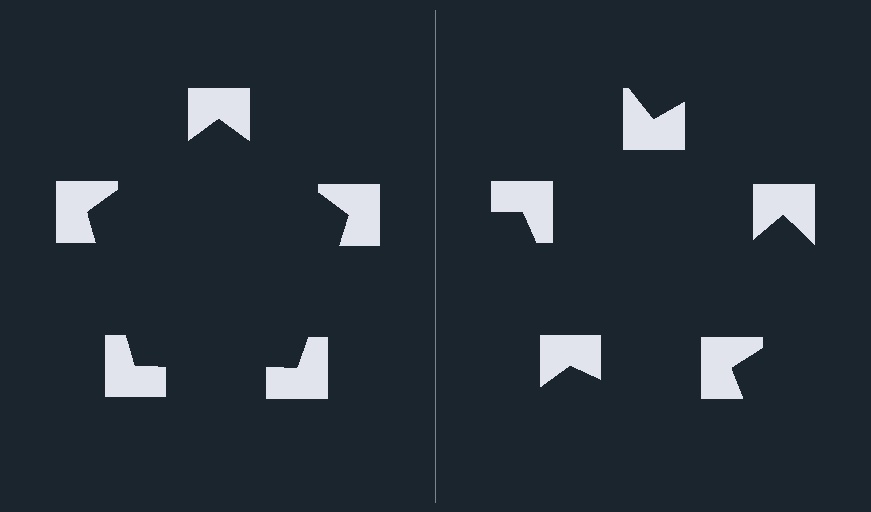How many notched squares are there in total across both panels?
10 — 5 on each side.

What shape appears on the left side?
An illusory pentagon.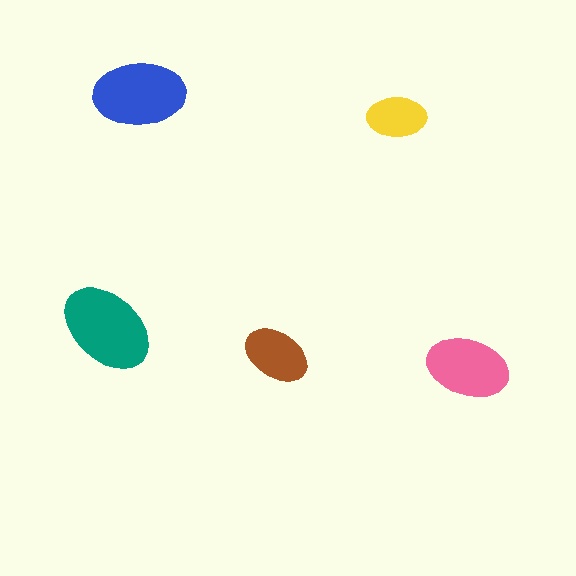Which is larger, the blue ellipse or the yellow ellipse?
The blue one.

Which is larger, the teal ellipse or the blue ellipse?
The teal one.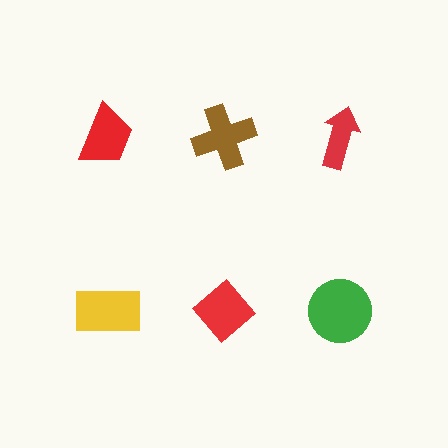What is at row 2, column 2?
A red diamond.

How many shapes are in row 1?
3 shapes.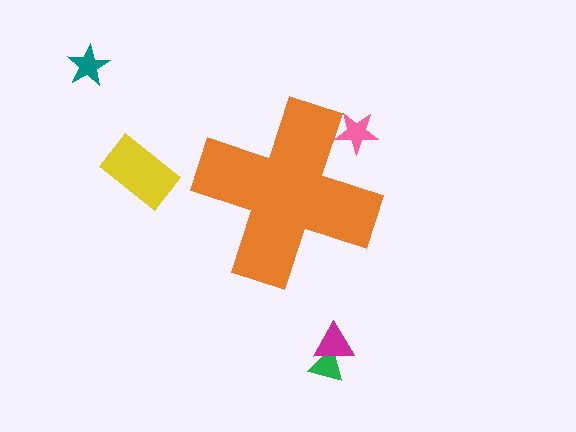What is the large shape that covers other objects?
An orange cross.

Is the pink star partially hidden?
Yes, the pink star is partially hidden behind the orange cross.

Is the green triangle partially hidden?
No, the green triangle is fully visible.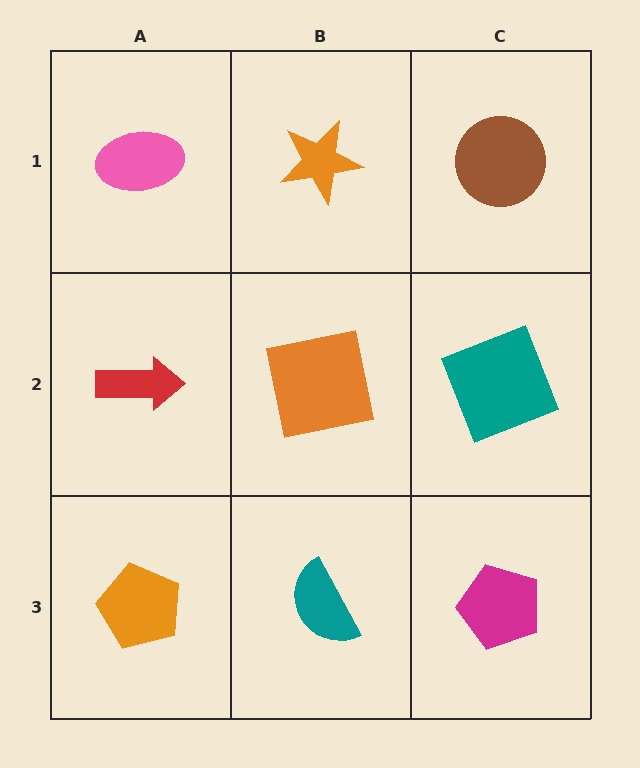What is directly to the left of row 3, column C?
A teal semicircle.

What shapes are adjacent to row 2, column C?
A brown circle (row 1, column C), a magenta pentagon (row 3, column C), an orange square (row 2, column B).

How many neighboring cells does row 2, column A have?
3.